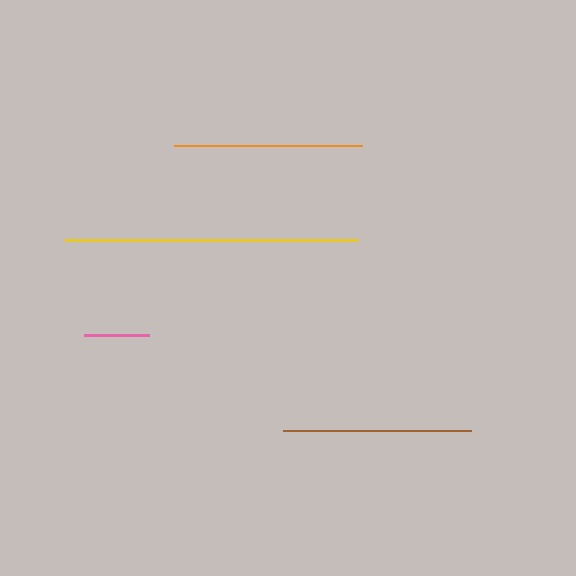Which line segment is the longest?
The yellow line is the longest at approximately 293 pixels.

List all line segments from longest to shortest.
From longest to shortest: yellow, orange, brown, pink.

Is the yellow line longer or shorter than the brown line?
The yellow line is longer than the brown line.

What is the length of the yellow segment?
The yellow segment is approximately 293 pixels long.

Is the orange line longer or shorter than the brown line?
The orange line is longer than the brown line.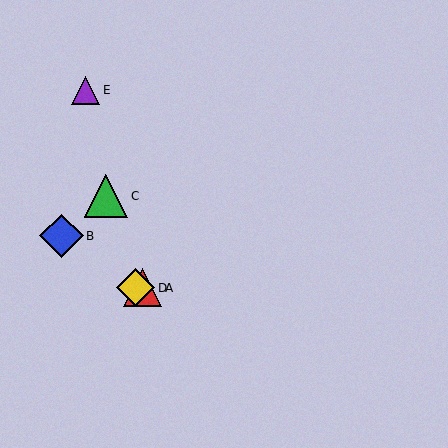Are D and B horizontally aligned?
No, D is at y≈288 and B is at y≈236.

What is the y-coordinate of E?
Object E is at y≈90.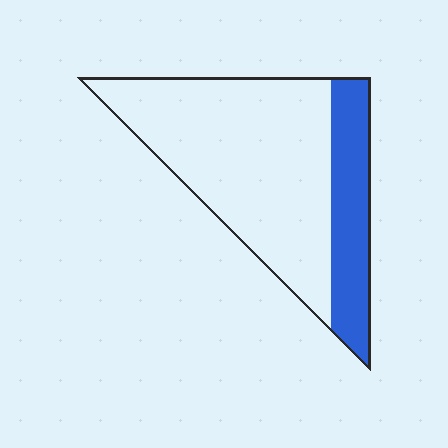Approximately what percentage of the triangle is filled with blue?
Approximately 25%.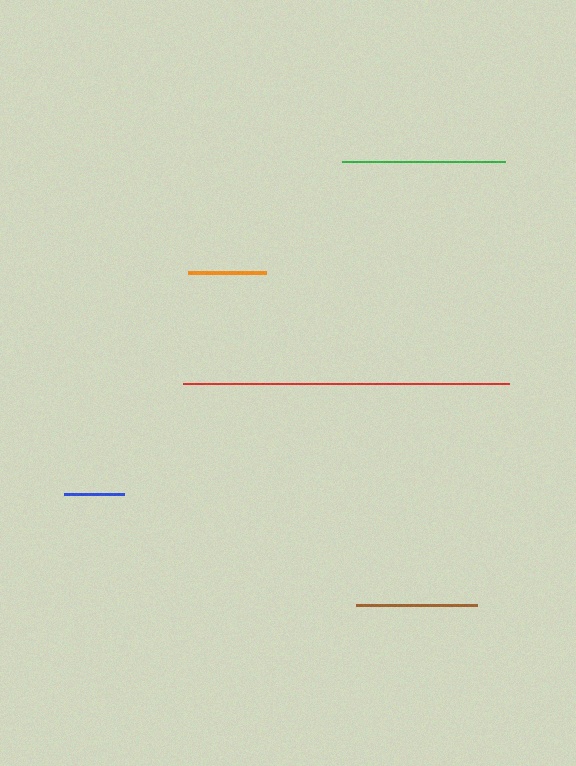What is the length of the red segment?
The red segment is approximately 327 pixels long.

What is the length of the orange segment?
The orange segment is approximately 78 pixels long.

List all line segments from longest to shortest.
From longest to shortest: red, green, brown, orange, blue.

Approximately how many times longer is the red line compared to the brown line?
The red line is approximately 2.7 times the length of the brown line.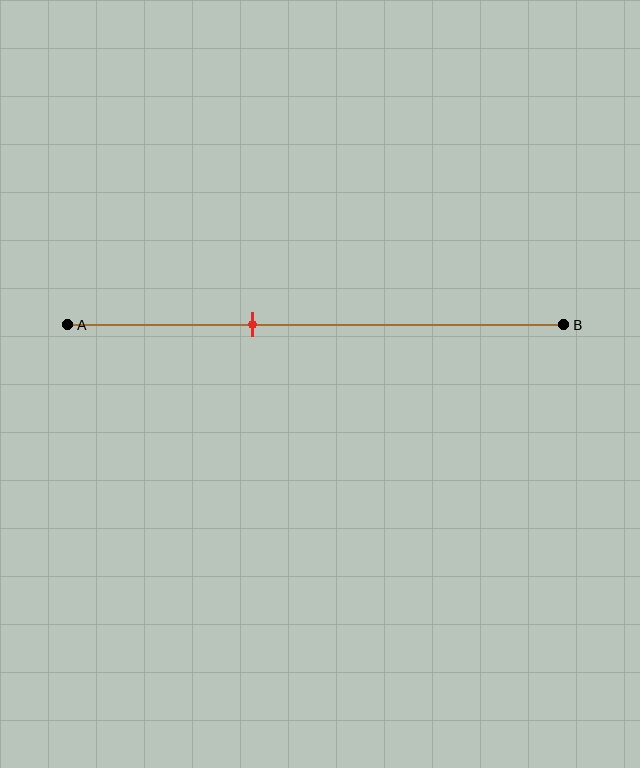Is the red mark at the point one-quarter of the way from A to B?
No, the mark is at about 35% from A, not at the 25% one-quarter point.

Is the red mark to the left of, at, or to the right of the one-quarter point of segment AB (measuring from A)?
The red mark is to the right of the one-quarter point of segment AB.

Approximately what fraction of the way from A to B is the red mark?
The red mark is approximately 35% of the way from A to B.